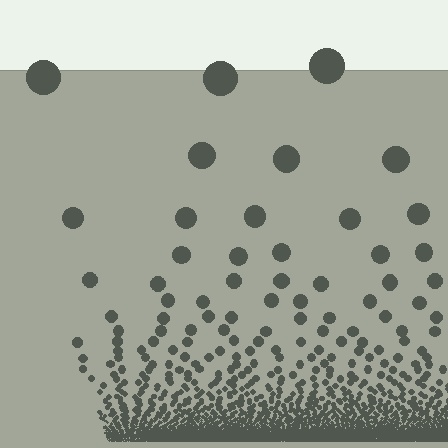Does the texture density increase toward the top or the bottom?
Density increases toward the bottom.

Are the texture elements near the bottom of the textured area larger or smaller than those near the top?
Smaller. The gradient is inverted — elements near the bottom are smaller and denser.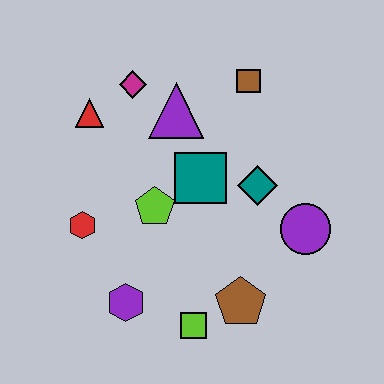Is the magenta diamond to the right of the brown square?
No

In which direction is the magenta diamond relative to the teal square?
The magenta diamond is above the teal square.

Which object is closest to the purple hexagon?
The lime square is closest to the purple hexagon.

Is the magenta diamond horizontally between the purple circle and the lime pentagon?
No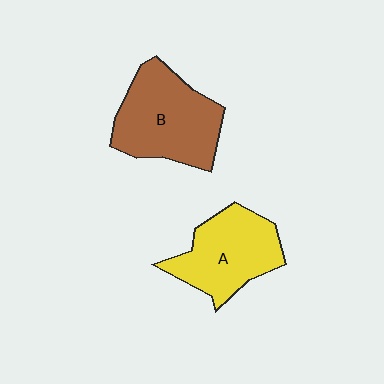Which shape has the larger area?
Shape B (brown).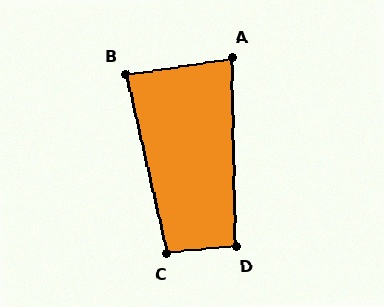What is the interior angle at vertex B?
Approximately 86 degrees (approximately right).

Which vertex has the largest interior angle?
C, at approximately 97 degrees.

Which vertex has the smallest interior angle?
A, at approximately 83 degrees.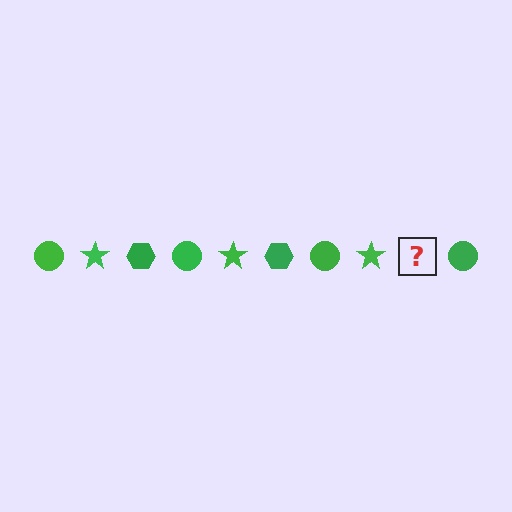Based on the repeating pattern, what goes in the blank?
The blank should be a green hexagon.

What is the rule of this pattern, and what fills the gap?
The rule is that the pattern cycles through circle, star, hexagon shapes in green. The gap should be filled with a green hexagon.